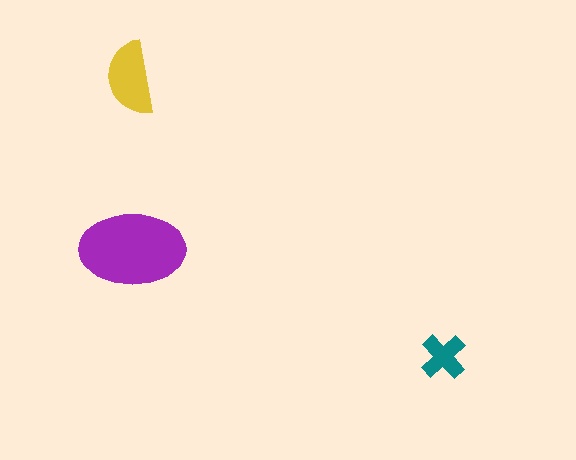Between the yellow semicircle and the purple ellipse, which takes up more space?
The purple ellipse.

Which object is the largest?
The purple ellipse.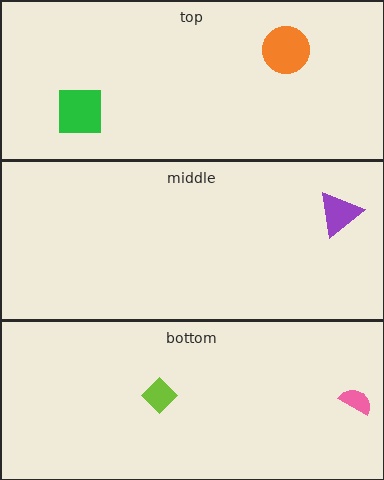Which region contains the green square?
The top region.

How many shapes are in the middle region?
1.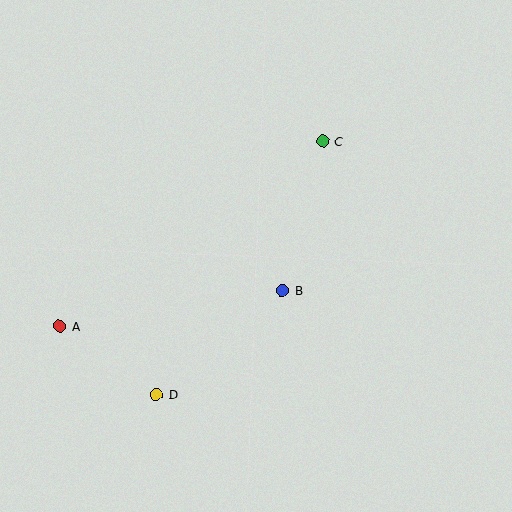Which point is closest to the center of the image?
Point B at (283, 290) is closest to the center.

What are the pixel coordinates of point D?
Point D is at (156, 395).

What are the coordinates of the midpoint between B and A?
The midpoint between B and A is at (171, 308).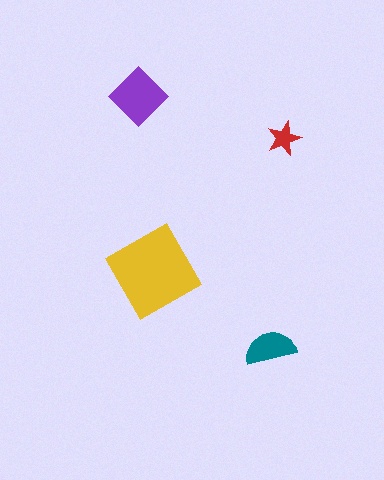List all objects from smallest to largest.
The red star, the teal semicircle, the purple diamond, the yellow square.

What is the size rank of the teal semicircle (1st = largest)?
3rd.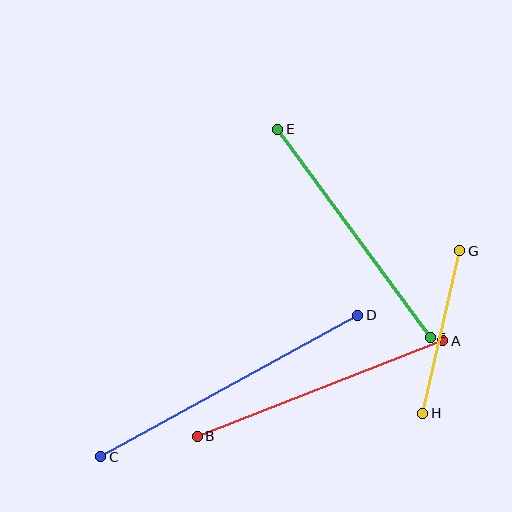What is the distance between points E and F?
The distance is approximately 258 pixels.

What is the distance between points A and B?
The distance is approximately 263 pixels.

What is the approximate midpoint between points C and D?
The midpoint is at approximately (229, 386) pixels.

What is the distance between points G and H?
The distance is approximately 167 pixels.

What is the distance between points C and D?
The distance is approximately 294 pixels.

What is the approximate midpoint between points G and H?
The midpoint is at approximately (441, 332) pixels.